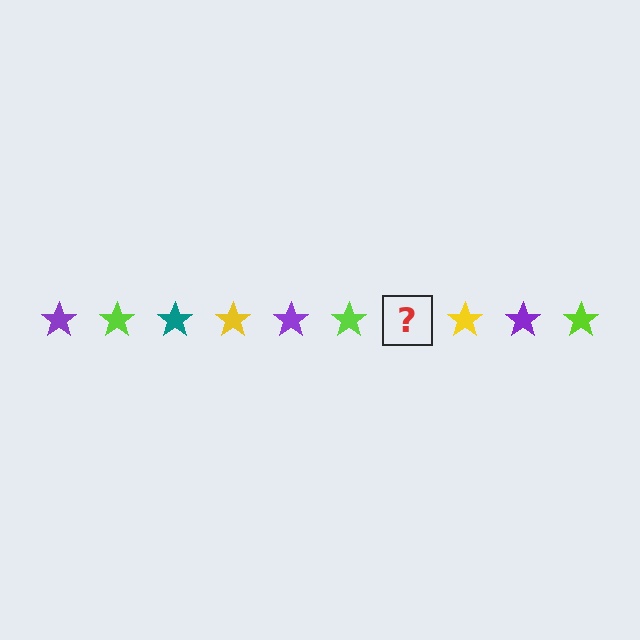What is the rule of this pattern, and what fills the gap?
The rule is that the pattern cycles through purple, lime, teal, yellow stars. The gap should be filled with a teal star.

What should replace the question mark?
The question mark should be replaced with a teal star.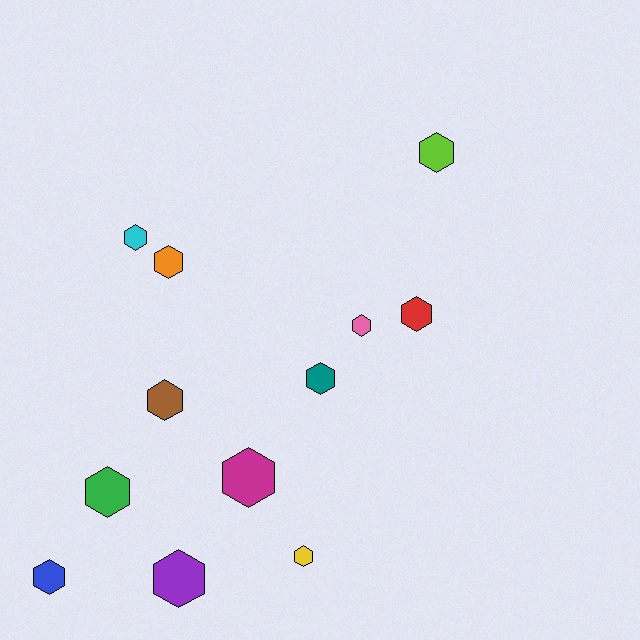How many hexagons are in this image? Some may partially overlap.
There are 12 hexagons.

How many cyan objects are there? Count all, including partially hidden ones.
There is 1 cyan object.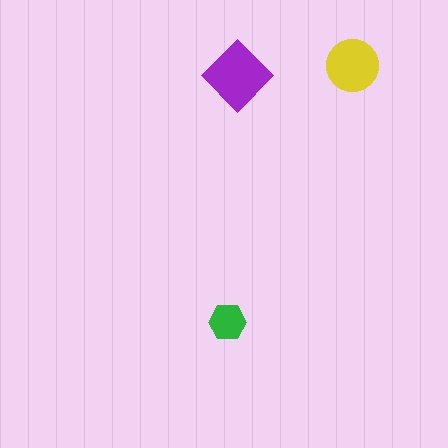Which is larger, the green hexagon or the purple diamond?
The purple diamond.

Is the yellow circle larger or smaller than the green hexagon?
Larger.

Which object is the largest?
The purple diamond.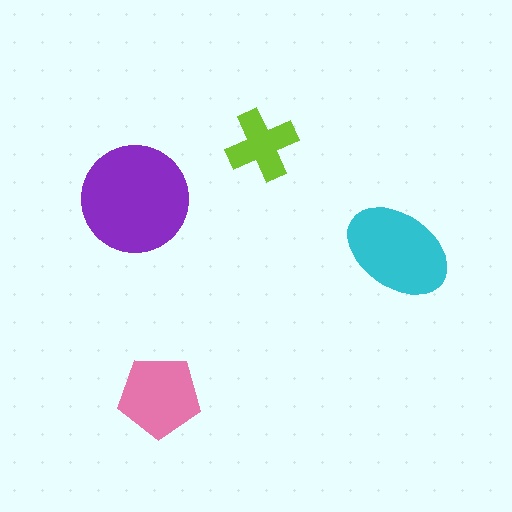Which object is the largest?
The purple circle.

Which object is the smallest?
The lime cross.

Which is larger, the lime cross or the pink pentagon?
The pink pentagon.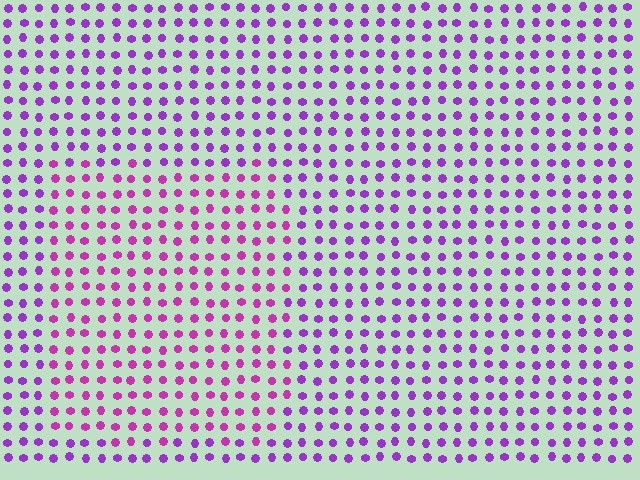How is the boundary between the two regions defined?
The boundary is defined purely by a slight shift in hue (about 29 degrees). Spacing, size, and orientation are identical on both sides.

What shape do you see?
I see a rectangle.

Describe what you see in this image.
The image is filled with small purple elements in a uniform arrangement. A rectangle-shaped region is visible where the elements are tinted to a slightly different hue, forming a subtle color boundary.